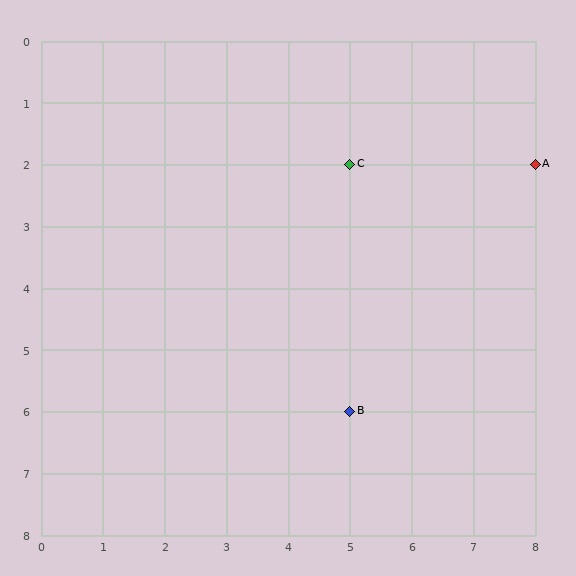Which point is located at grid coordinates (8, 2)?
Point A is at (8, 2).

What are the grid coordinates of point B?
Point B is at grid coordinates (5, 6).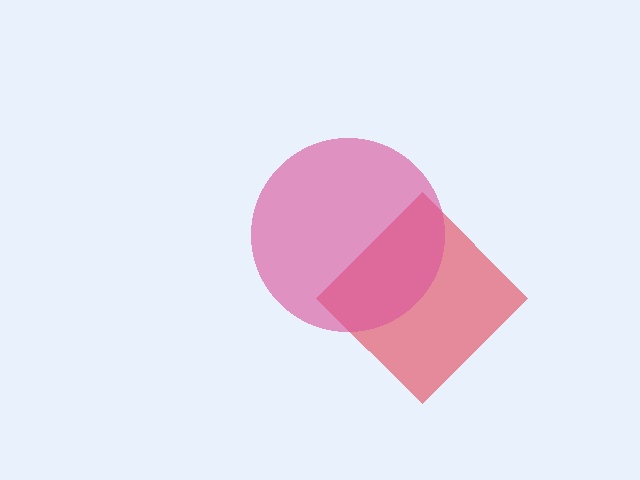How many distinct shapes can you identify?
There are 2 distinct shapes: a red diamond, a pink circle.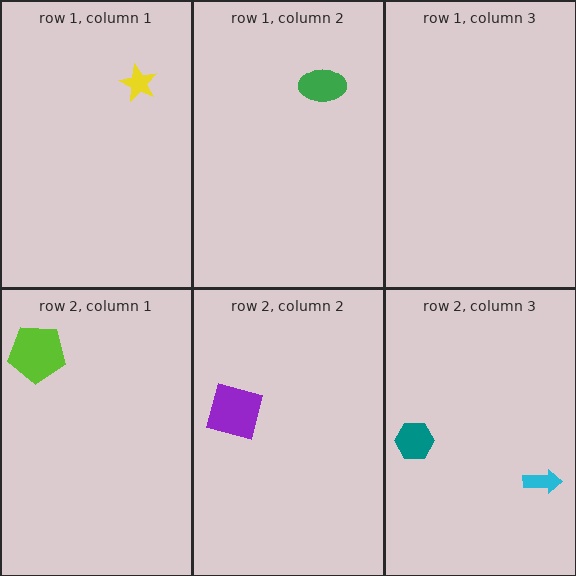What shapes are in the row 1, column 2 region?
The green ellipse.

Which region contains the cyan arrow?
The row 2, column 3 region.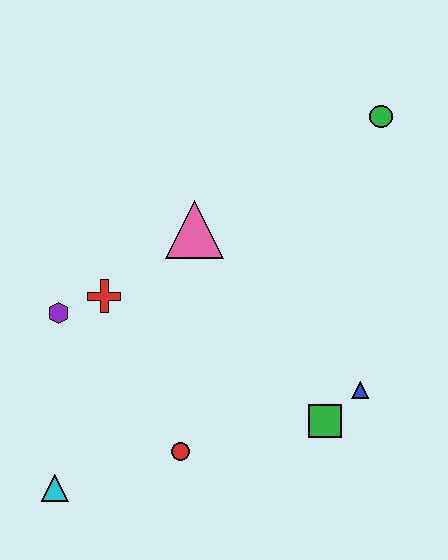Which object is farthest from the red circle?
The green circle is farthest from the red circle.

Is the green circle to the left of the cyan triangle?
No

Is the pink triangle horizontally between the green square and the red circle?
Yes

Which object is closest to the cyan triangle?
The red circle is closest to the cyan triangle.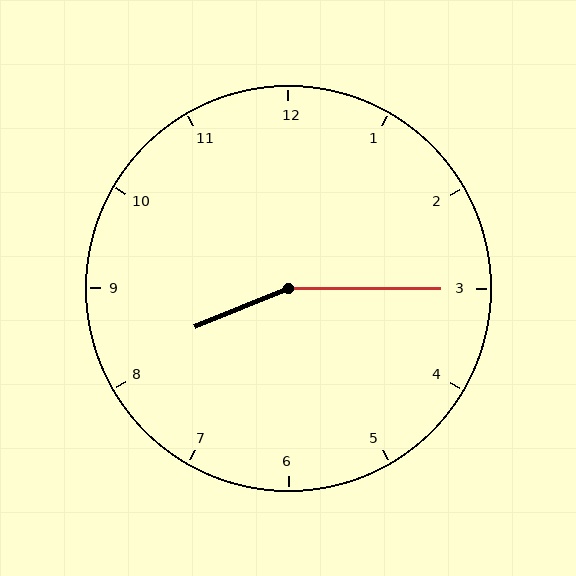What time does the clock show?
8:15.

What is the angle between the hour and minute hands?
Approximately 158 degrees.